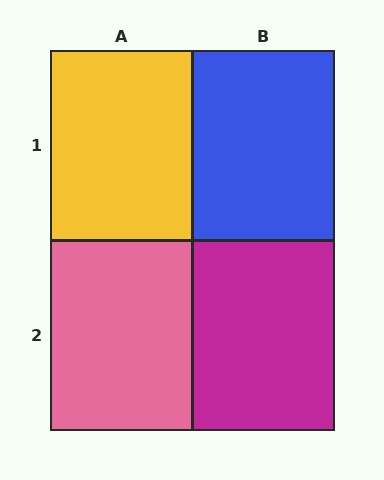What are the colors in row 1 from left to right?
Yellow, blue.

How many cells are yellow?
1 cell is yellow.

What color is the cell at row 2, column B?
Magenta.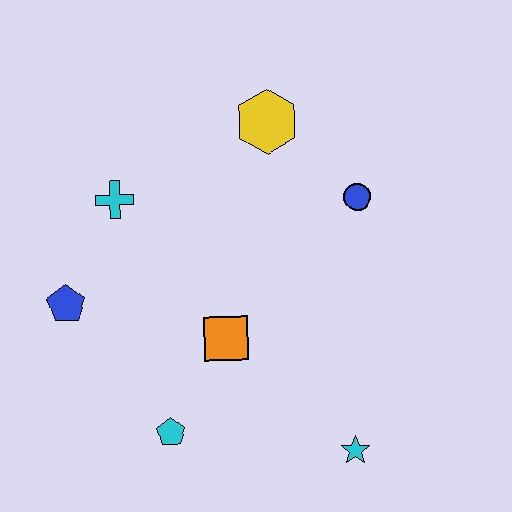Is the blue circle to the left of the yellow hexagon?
No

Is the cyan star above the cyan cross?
No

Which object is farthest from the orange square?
The yellow hexagon is farthest from the orange square.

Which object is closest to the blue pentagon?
The cyan cross is closest to the blue pentagon.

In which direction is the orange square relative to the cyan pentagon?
The orange square is above the cyan pentagon.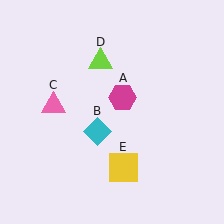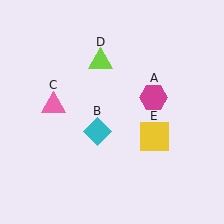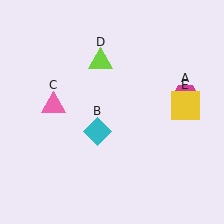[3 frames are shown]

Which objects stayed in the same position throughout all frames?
Cyan diamond (object B) and pink triangle (object C) and lime triangle (object D) remained stationary.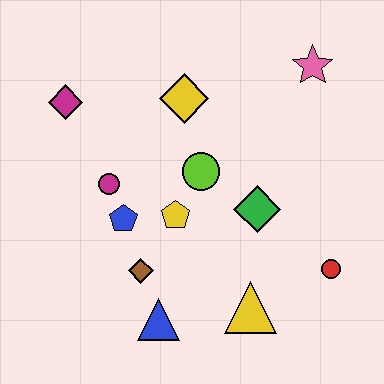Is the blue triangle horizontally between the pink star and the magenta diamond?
Yes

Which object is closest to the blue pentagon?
The magenta circle is closest to the blue pentagon.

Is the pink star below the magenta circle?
No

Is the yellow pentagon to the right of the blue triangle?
Yes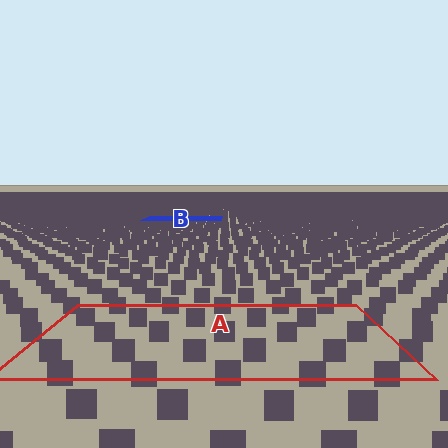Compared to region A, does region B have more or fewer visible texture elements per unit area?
Region B has more texture elements per unit area — they are packed more densely because it is farther away.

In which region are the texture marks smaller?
The texture marks are smaller in region B, because it is farther away.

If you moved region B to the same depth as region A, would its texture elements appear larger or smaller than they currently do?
They would appear larger. At a closer depth, the same texture elements are projected at a bigger on-screen size.